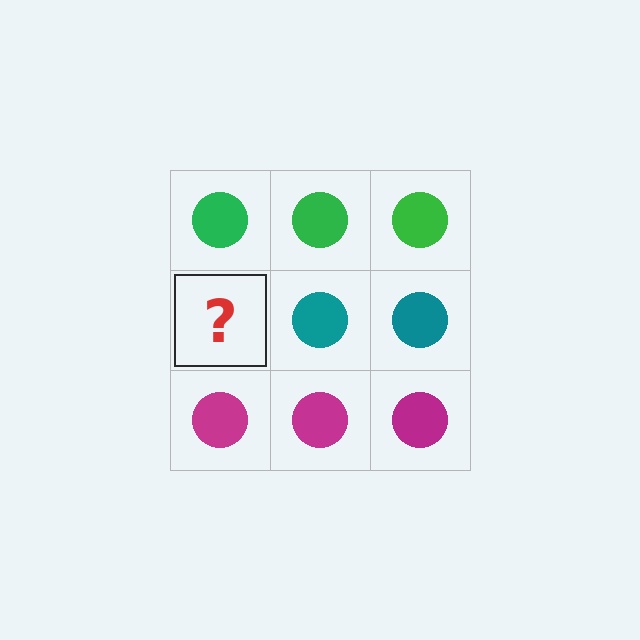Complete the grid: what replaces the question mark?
The question mark should be replaced with a teal circle.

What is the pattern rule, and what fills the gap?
The rule is that each row has a consistent color. The gap should be filled with a teal circle.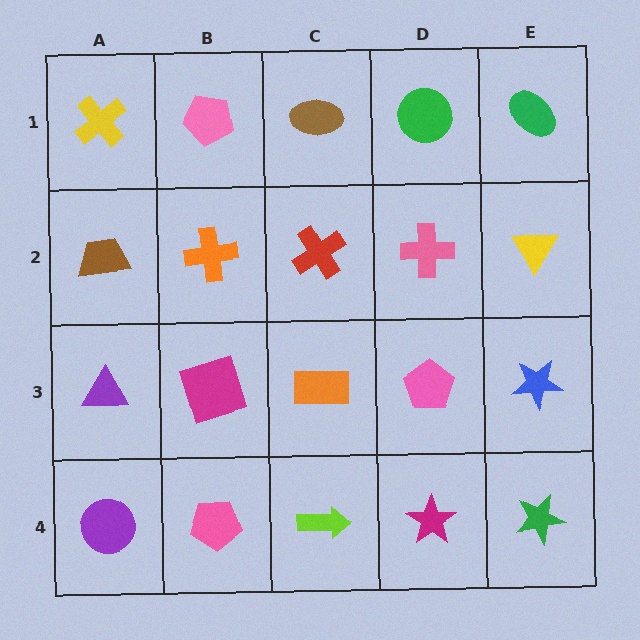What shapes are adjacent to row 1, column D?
A pink cross (row 2, column D), a brown ellipse (row 1, column C), a green ellipse (row 1, column E).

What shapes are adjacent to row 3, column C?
A red cross (row 2, column C), a lime arrow (row 4, column C), a magenta square (row 3, column B), a pink pentagon (row 3, column D).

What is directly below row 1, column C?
A red cross.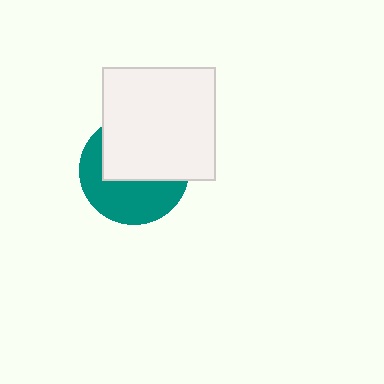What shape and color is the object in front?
The object in front is a white square.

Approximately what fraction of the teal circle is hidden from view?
Roughly 53% of the teal circle is hidden behind the white square.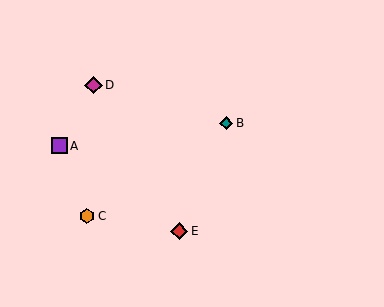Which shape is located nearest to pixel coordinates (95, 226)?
The orange hexagon (labeled C) at (87, 216) is nearest to that location.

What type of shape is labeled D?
Shape D is a magenta diamond.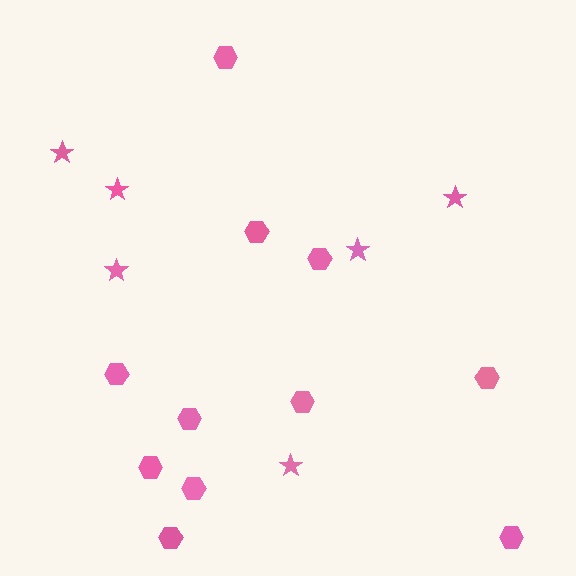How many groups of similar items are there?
There are 2 groups: one group of hexagons (11) and one group of stars (6).